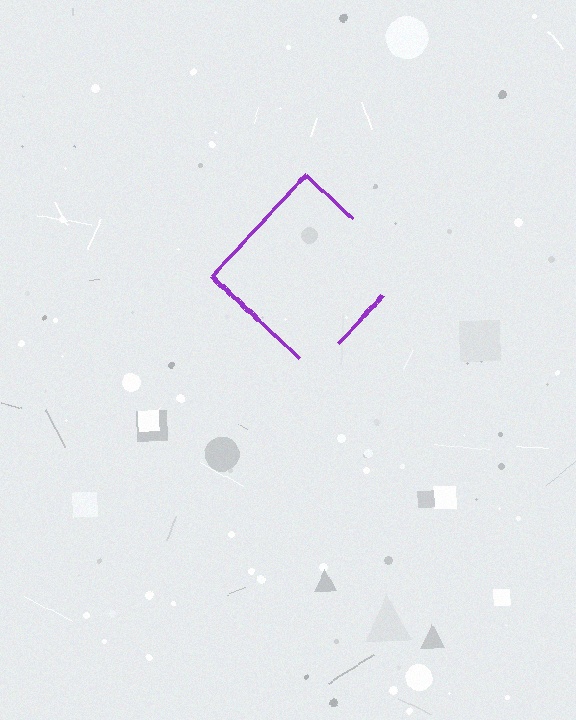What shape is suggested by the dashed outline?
The dashed outline suggests a diamond.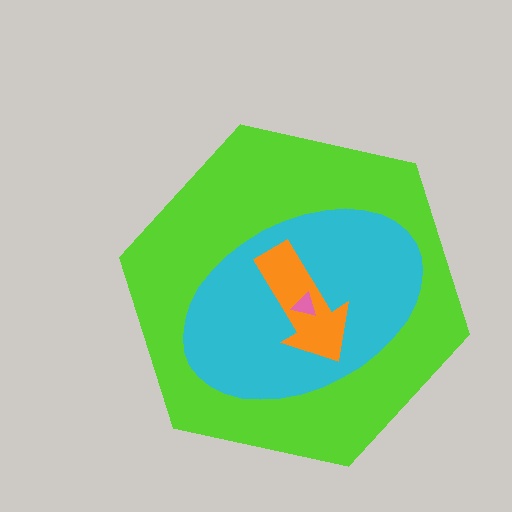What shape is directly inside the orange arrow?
The pink triangle.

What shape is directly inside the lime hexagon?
The cyan ellipse.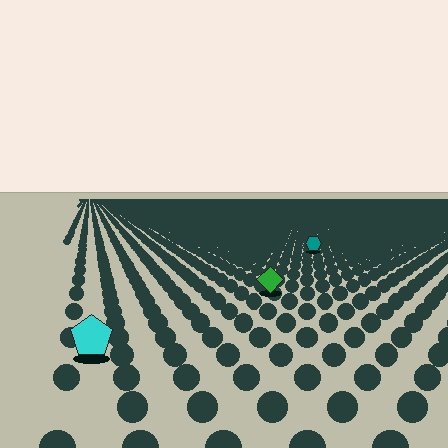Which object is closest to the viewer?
The cyan pentagon is closest. The texture marks near it are larger and more spread out.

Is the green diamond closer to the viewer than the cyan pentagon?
No. The cyan pentagon is closer — you can tell from the texture gradient: the ground texture is coarser near it.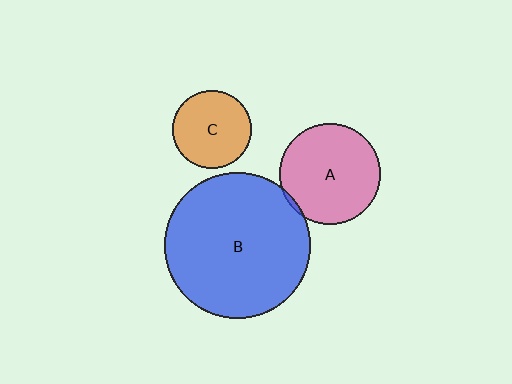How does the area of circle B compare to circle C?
Approximately 3.4 times.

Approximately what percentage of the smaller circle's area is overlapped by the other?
Approximately 5%.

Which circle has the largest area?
Circle B (blue).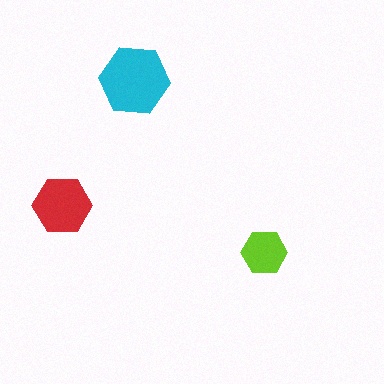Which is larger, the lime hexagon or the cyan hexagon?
The cyan one.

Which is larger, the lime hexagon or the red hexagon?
The red one.